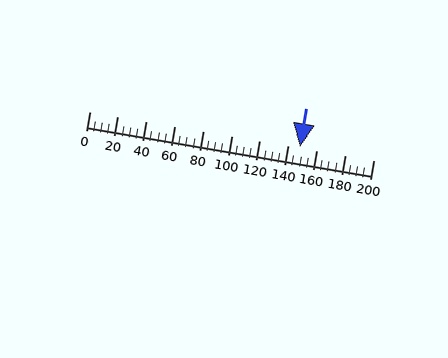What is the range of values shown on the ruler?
The ruler shows values from 0 to 200.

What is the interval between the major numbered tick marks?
The major tick marks are spaced 20 units apart.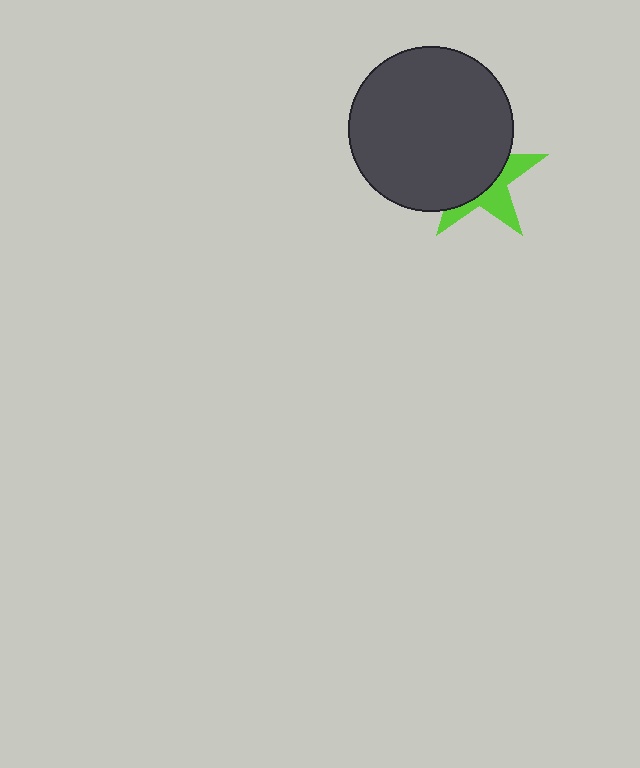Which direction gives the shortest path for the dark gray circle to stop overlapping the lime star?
Moving toward the upper-left gives the shortest separation.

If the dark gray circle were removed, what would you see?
You would see the complete lime star.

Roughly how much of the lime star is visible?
A small part of it is visible (roughly 39%).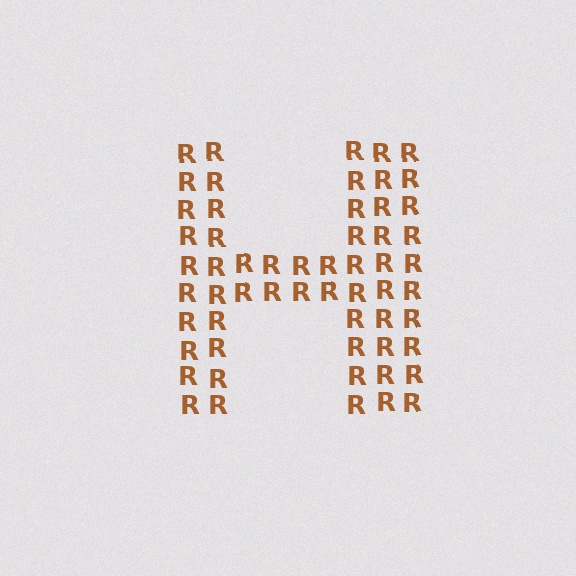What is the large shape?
The large shape is the letter H.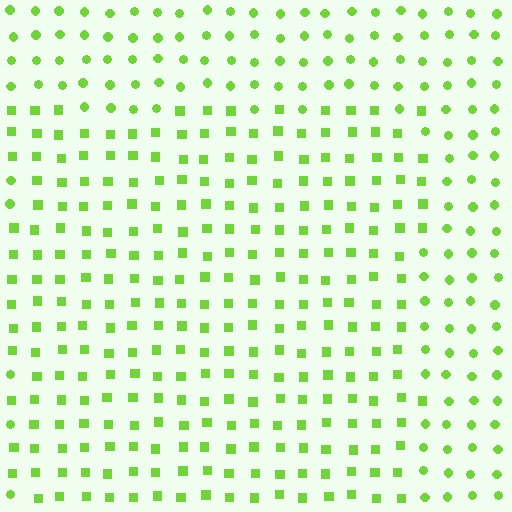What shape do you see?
I see a rectangle.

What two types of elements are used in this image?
The image uses squares inside the rectangle region and circles outside it.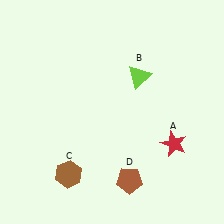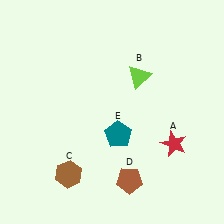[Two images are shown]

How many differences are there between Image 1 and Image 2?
There is 1 difference between the two images.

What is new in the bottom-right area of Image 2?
A teal pentagon (E) was added in the bottom-right area of Image 2.